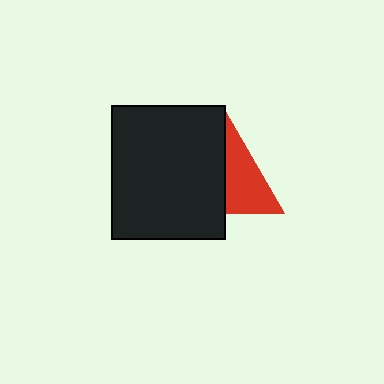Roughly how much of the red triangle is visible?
About half of it is visible (roughly 50%).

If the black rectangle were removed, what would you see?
You would see the complete red triangle.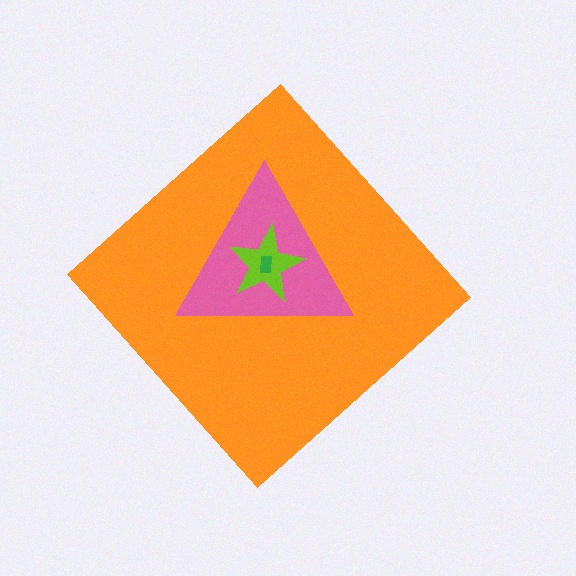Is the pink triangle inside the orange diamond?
Yes.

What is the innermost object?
The green rectangle.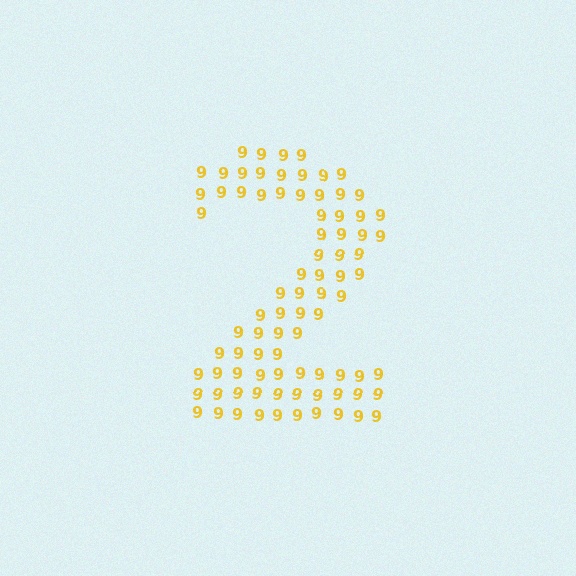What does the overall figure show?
The overall figure shows the digit 2.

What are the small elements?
The small elements are digit 9's.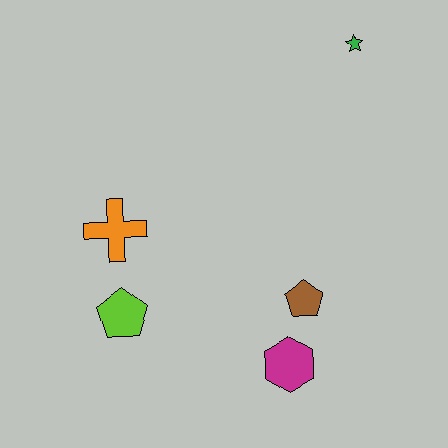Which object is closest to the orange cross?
The lime pentagon is closest to the orange cross.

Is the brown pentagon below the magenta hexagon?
No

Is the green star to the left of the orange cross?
No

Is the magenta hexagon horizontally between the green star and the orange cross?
Yes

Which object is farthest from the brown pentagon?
The green star is farthest from the brown pentagon.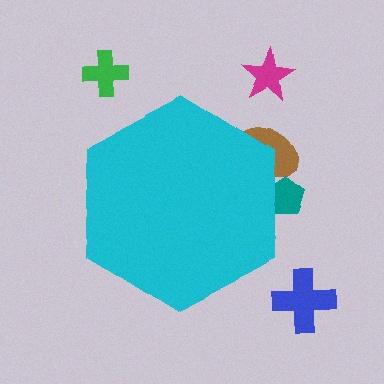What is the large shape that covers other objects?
A cyan hexagon.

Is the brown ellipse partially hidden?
Yes, the brown ellipse is partially hidden behind the cyan hexagon.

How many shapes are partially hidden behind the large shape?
2 shapes are partially hidden.